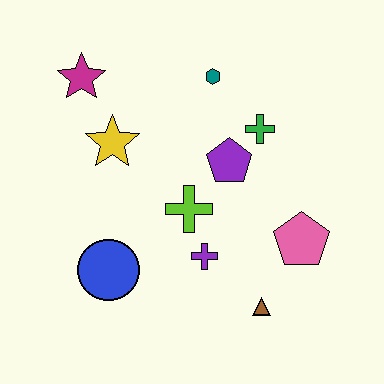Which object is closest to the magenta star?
The yellow star is closest to the magenta star.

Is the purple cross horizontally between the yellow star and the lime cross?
No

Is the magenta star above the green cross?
Yes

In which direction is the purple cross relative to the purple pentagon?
The purple cross is below the purple pentagon.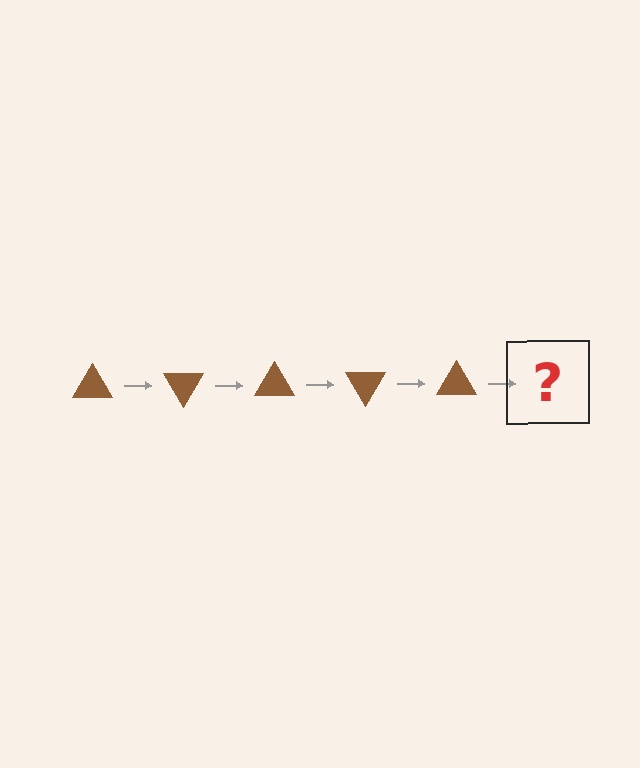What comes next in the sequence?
The next element should be a brown triangle rotated 300 degrees.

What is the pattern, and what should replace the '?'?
The pattern is that the triangle rotates 60 degrees each step. The '?' should be a brown triangle rotated 300 degrees.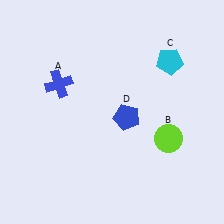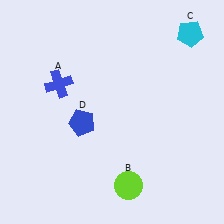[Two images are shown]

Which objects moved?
The objects that moved are: the lime circle (B), the cyan pentagon (C), the blue pentagon (D).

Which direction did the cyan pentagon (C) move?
The cyan pentagon (C) moved up.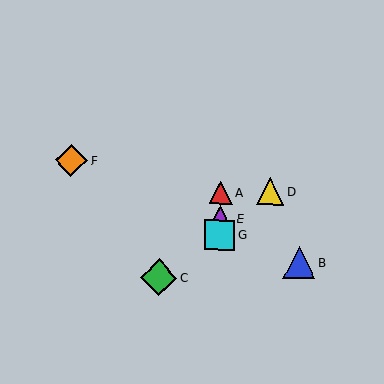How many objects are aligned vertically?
3 objects (A, E, G) are aligned vertically.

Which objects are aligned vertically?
Objects A, E, G are aligned vertically.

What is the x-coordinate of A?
Object A is at x≈221.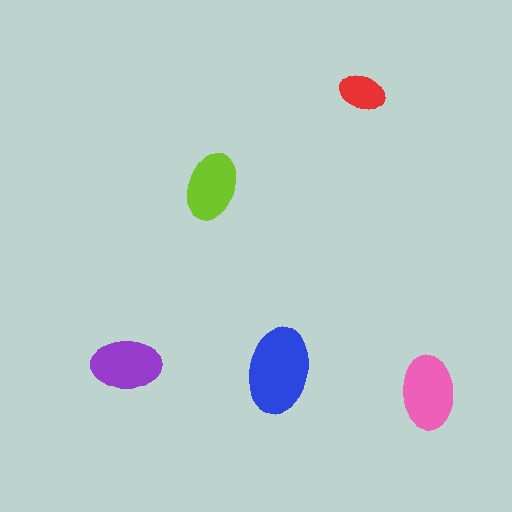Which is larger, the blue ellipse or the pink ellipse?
The blue one.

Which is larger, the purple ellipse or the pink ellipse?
The pink one.